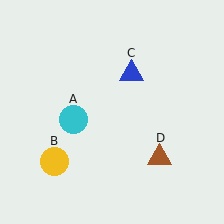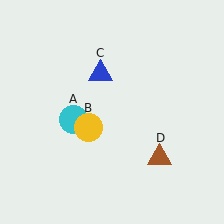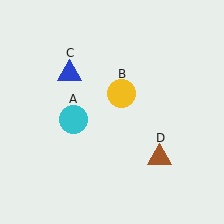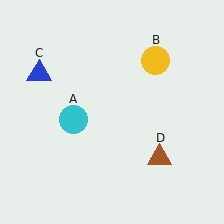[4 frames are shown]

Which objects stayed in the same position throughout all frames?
Cyan circle (object A) and brown triangle (object D) remained stationary.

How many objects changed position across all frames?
2 objects changed position: yellow circle (object B), blue triangle (object C).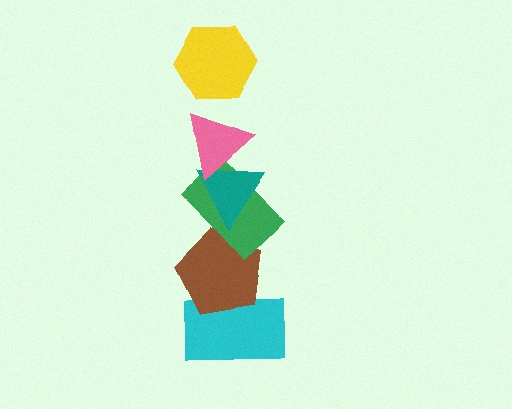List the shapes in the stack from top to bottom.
From top to bottom: the yellow hexagon, the pink triangle, the teal triangle, the green rectangle, the brown pentagon, the cyan rectangle.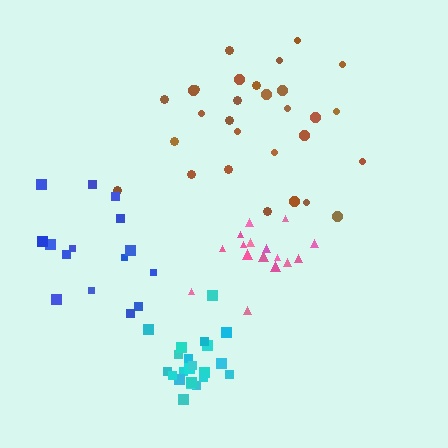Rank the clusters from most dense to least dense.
cyan, pink, brown, blue.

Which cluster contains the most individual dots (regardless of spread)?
Brown (29).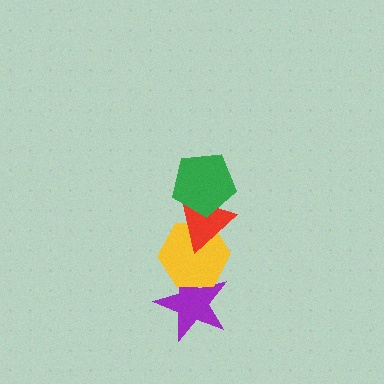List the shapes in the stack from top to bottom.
From top to bottom: the green pentagon, the red triangle, the yellow hexagon, the purple star.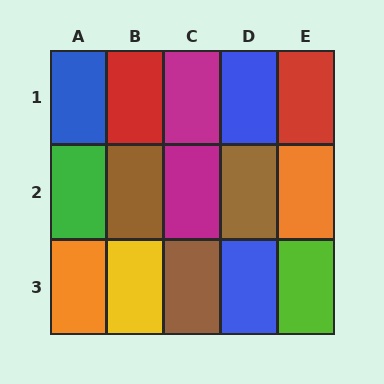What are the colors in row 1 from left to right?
Blue, red, magenta, blue, red.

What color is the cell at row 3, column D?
Blue.